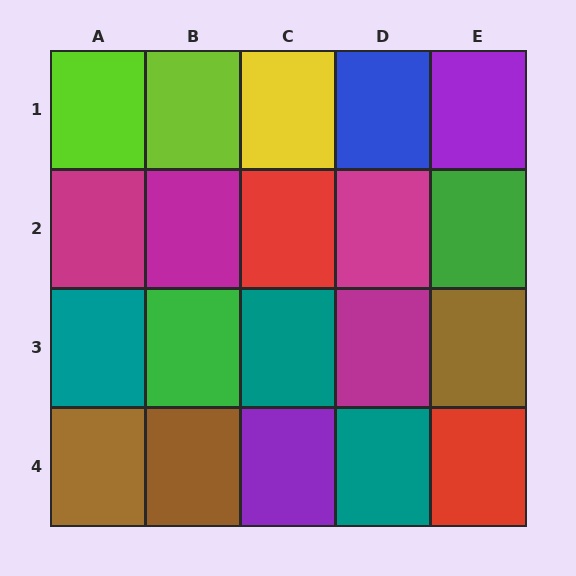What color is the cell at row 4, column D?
Teal.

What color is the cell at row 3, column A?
Teal.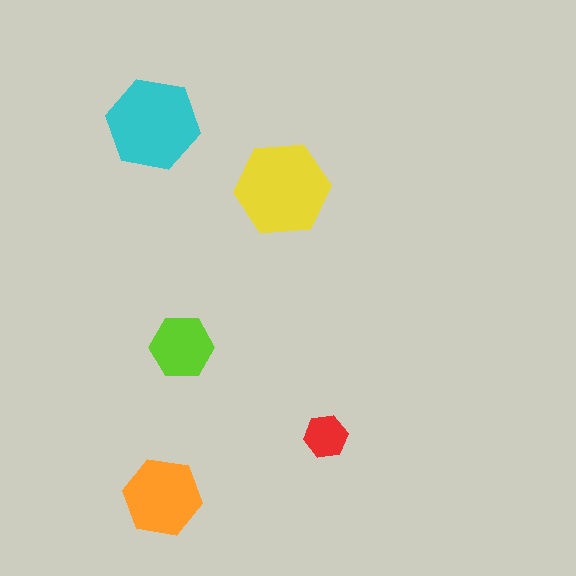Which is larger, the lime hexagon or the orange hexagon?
The orange one.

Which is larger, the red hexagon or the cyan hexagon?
The cyan one.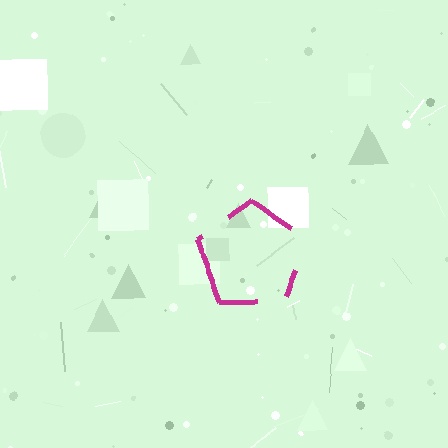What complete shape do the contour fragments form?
The contour fragments form a pentagon.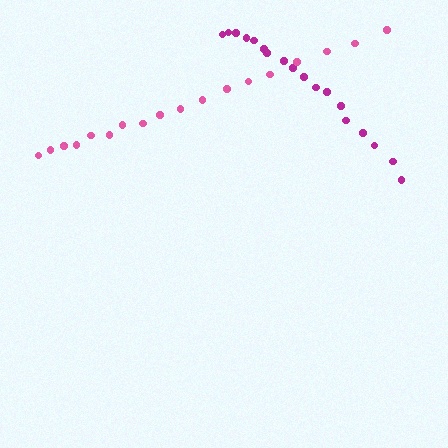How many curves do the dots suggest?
There are 2 distinct paths.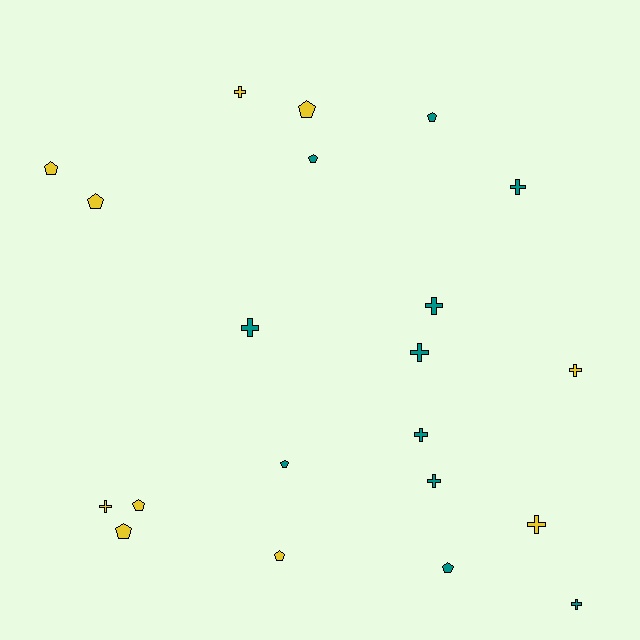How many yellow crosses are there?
There are 4 yellow crosses.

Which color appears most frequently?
Teal, with 11 objects.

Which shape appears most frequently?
Cross, with 11 objects.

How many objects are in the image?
There are 21 objects.